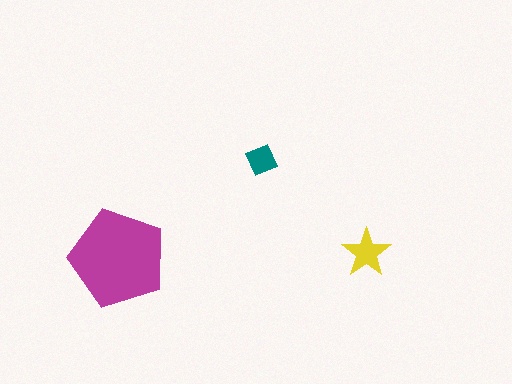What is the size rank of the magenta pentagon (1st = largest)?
1st.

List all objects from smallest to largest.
The teal diamond, the yellow star, the magenta pentagon.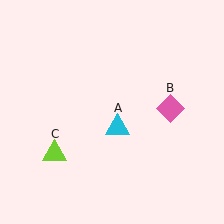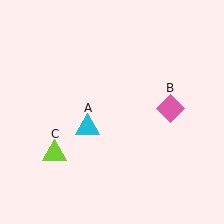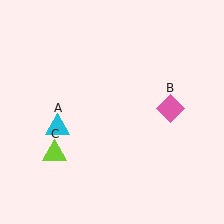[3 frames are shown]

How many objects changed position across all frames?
1 object changed position: cyan triangle (object A).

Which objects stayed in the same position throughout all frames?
Pink diamond (object B) and lime triangle (object C) remained stationary.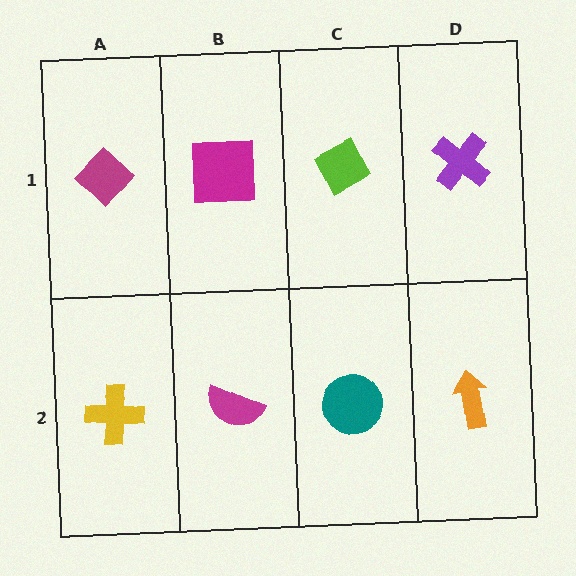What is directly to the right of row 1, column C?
A purple cross.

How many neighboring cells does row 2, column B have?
3.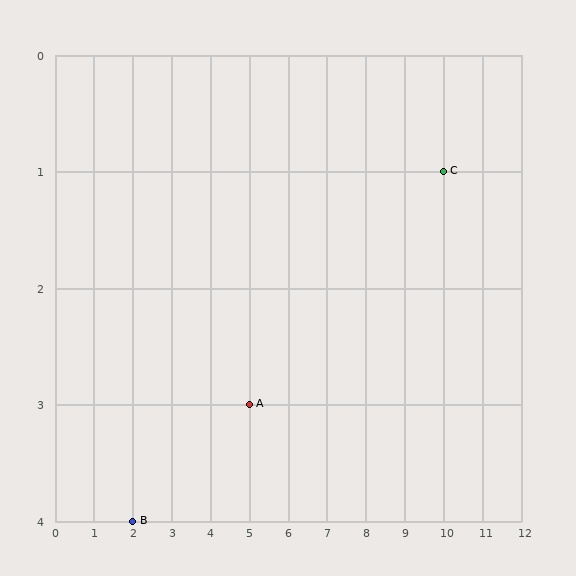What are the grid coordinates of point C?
Point C is at grid coordinates (10, 1).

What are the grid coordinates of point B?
Point B is at grid coordinates (2, 4).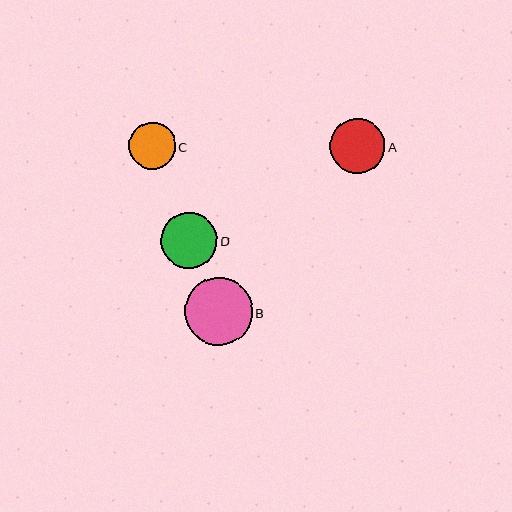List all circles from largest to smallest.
From largest to smallest: B, D, A, C.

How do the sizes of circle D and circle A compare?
Circle D and circle A are approximately the same size.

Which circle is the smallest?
Circle C is the smallest with a size of approximately 46 pixels.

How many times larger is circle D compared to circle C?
Circle D is approximately 1.2 times the size of circle C.